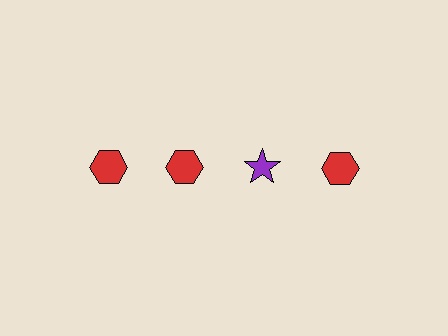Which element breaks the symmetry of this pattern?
The purple star in the top row, center column breaks the symmetry. All other shapes are red hexagons.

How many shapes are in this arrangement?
There are 4 shapes arranged in a grid pattern.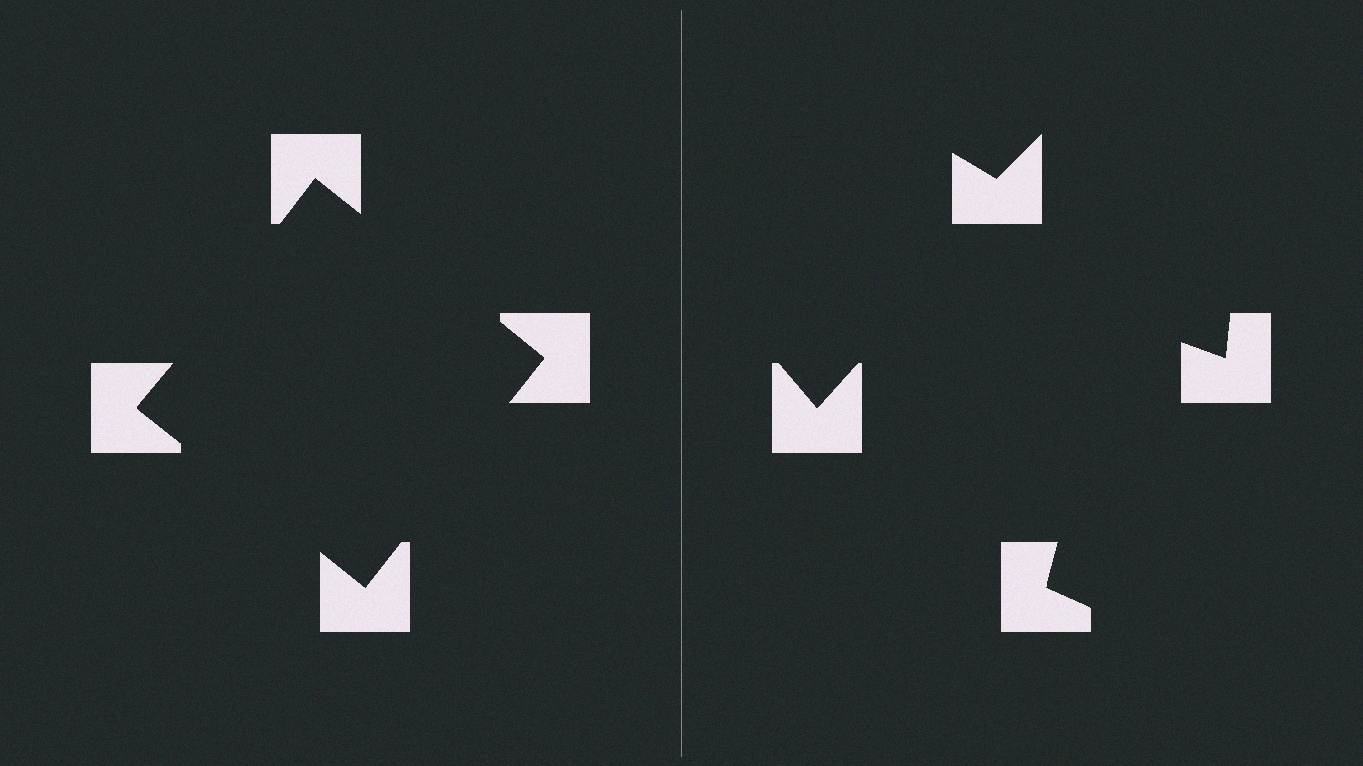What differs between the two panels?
The notched squares are positioned identically on both sides; only the wedge orientations differ. On the left they align to a square; on the right they are misaligned.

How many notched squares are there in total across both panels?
8 — 4 on each side.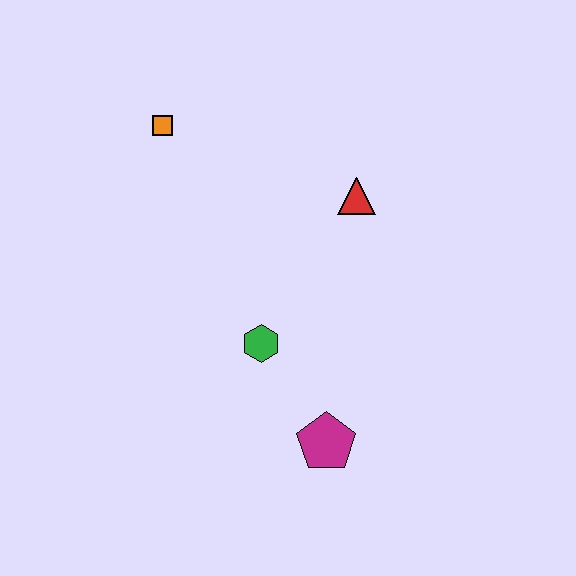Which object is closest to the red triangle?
The green hexagon is closest to the red triangle.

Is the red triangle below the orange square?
Yes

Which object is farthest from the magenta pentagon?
The orange square is farthest from the magenta pentagon.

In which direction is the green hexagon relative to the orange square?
The green hexagon is below the orange square.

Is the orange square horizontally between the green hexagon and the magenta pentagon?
No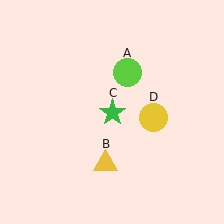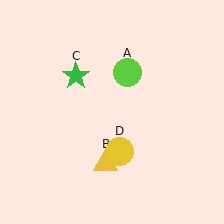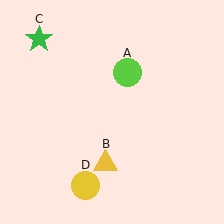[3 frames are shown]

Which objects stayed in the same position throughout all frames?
Lime circle (object A) and yellow triangle (object B) remained stationary.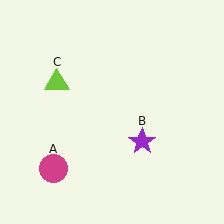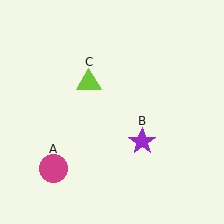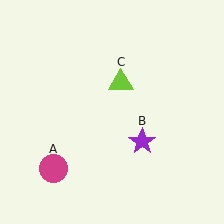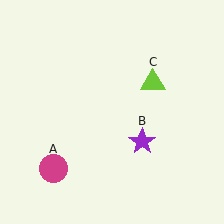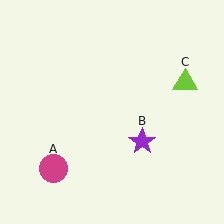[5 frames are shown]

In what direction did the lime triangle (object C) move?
The lime triangle (object C) moved right.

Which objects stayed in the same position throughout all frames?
Magenta circle (object A) and purple star (object B) remained stationary.